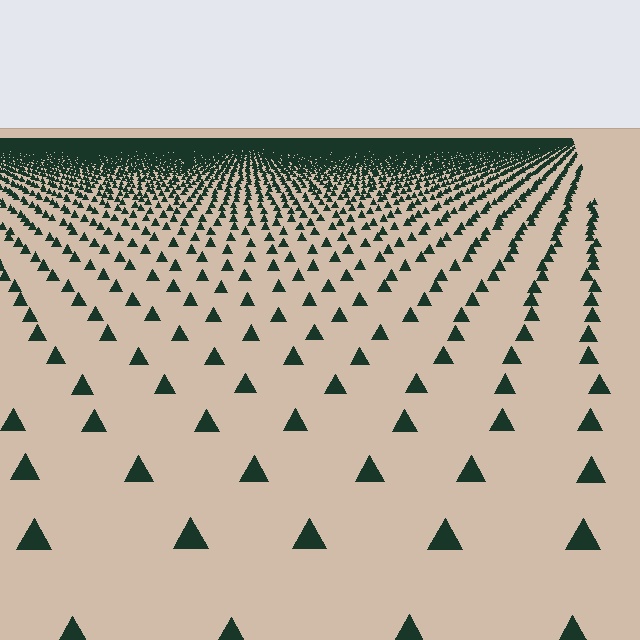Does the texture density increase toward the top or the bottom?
Density increases toward the top.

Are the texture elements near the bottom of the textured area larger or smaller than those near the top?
Larger. Near the bottom, elements are closer to the viewer and appear at a bigger on-screen size.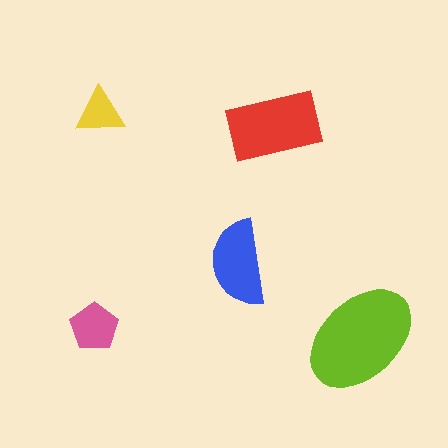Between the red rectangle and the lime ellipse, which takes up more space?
The lime ellipse.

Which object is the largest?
The lime ellipse.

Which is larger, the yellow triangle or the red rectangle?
The red rectangle.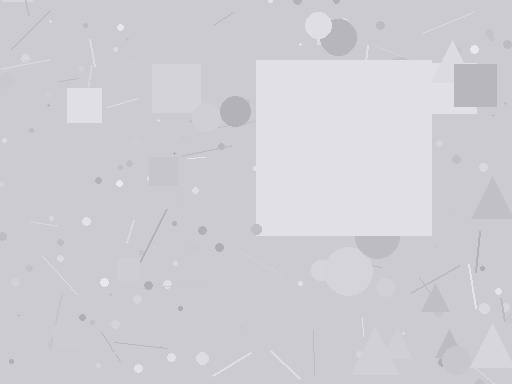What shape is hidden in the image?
A square is hidden in the image.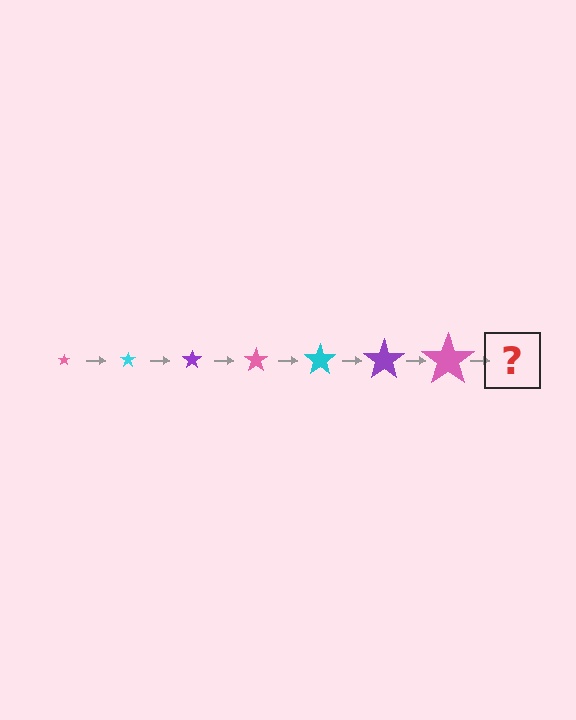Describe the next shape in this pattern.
It should be a cyan star, larger than the previous one.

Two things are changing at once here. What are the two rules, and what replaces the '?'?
The two rules are that the star grows larger each step and the color cycles through pink, cyan, and purple. The '?' should be a cyan star, larger than the previous one.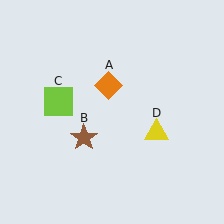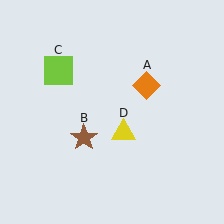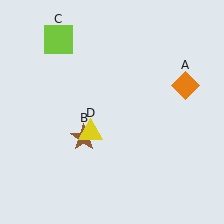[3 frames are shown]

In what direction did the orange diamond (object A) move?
The orange diamond (object A) moved right.